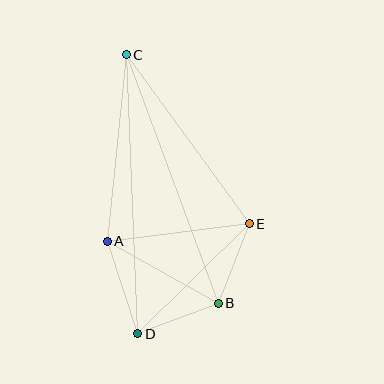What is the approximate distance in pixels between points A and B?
The distance between A and B is approximately 127 pixels.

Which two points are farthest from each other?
Points C and D are farthest from each other.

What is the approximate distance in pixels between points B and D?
The distance between B and D is approximately 86 pixels.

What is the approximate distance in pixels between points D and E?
The distance between D and E is approximately 157 pixels.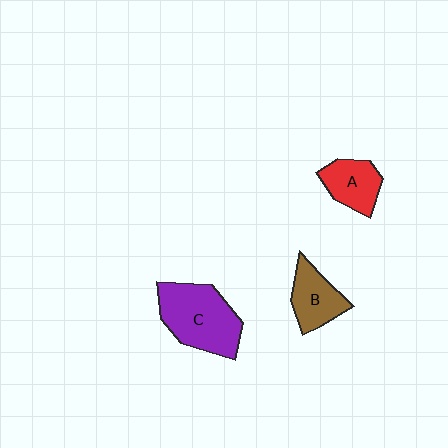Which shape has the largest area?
Shape C (purple).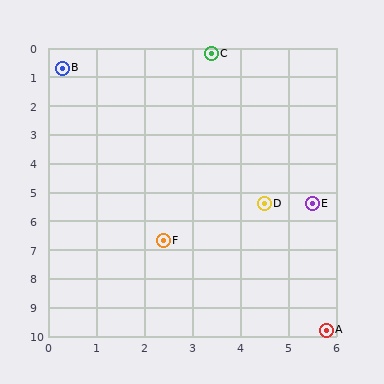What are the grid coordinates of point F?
Point F is at approximately (2.4, 6.7).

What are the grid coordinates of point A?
Point A is at approximately (5.8, 9.8).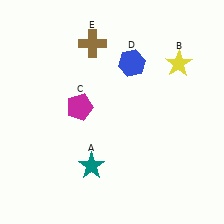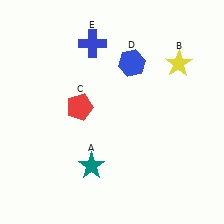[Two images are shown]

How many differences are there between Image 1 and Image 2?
There are 2 differences between the two images.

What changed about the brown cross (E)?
In Image 1, E is brown. In Image 2, it changed to blue.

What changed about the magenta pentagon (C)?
In Image 1, C is magenta. In Image 2, it changed to red.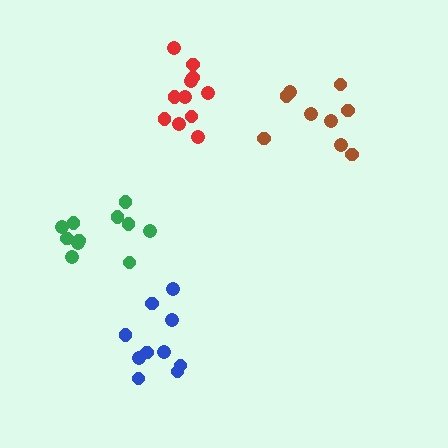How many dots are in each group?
Group 1: 11 dots, Group 2: 11 dots, Group 3: 9 dots, Group 4: 10 dots (41 total).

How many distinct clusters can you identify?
There are 4 distinct clusters.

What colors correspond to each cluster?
The clusters are colored: red, green, brown, blue.